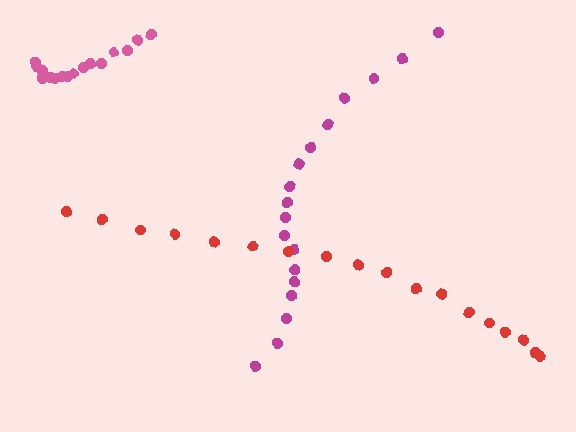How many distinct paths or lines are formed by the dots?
There are 3 distinct paths.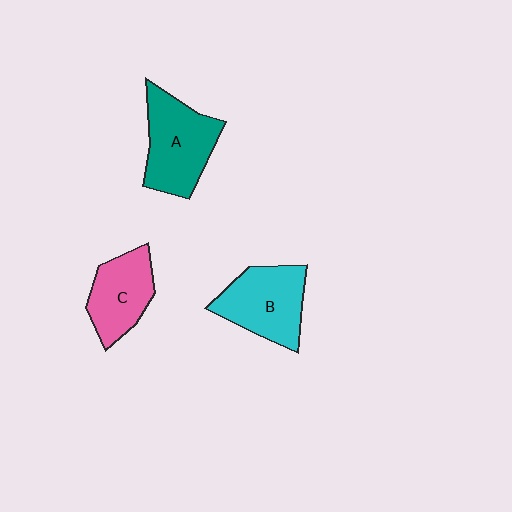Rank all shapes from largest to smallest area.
From largest to smallest: A (teal), B (cyan), C (pink).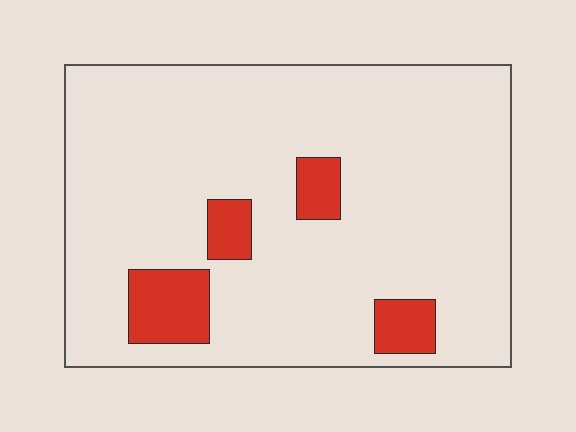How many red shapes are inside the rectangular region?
4.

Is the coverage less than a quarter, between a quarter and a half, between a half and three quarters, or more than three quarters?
Less than a quarter.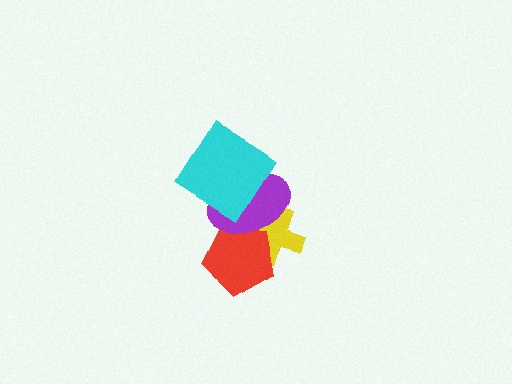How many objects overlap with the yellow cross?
2 objects overlap with the yellow cross.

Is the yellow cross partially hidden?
Yes, it is partially covered by another shape.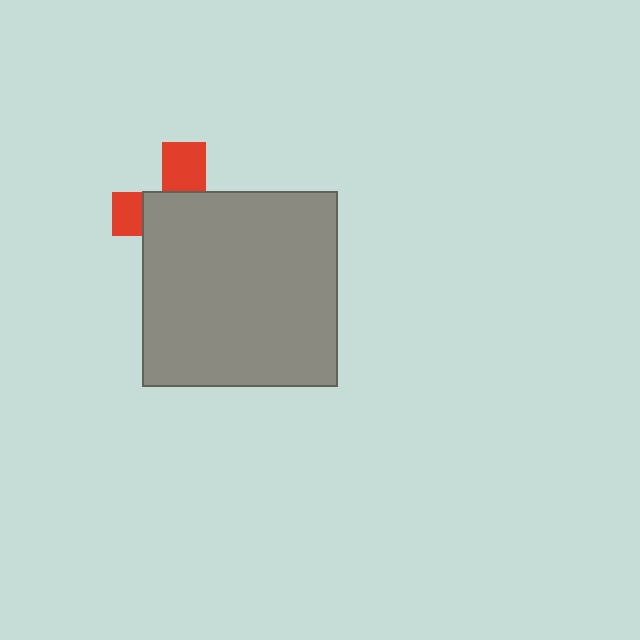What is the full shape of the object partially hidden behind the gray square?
The partially hidden object is a red cross.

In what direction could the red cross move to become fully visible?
The red cross could move up. That would shift it out from behind the gray square entirely.